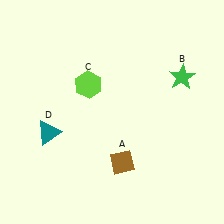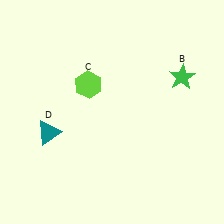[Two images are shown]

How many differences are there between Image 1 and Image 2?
There is 1 difference between the two images.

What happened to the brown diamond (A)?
The brown diamond (A) was removed in Image 2. It was in the bottom-right area of Image 1.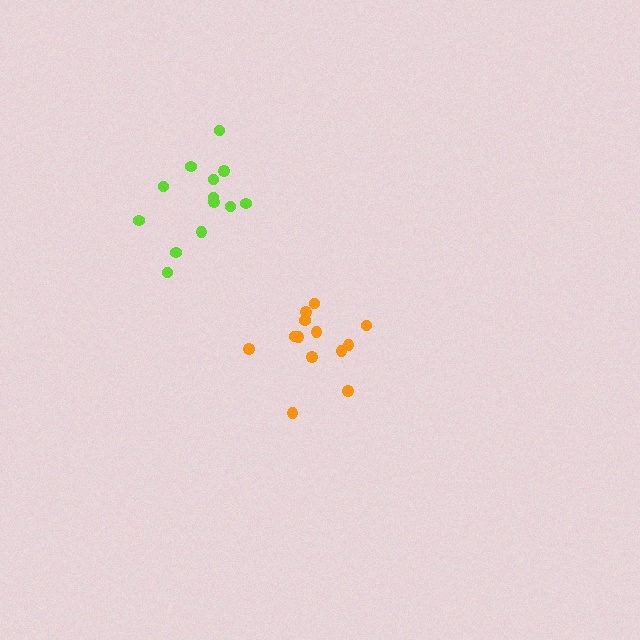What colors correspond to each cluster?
The clusters are colored: orange, lime.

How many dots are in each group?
Group 1: 13 dots, Group 2: 13 dots (26 total).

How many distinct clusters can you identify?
There are 2 distinct clusters.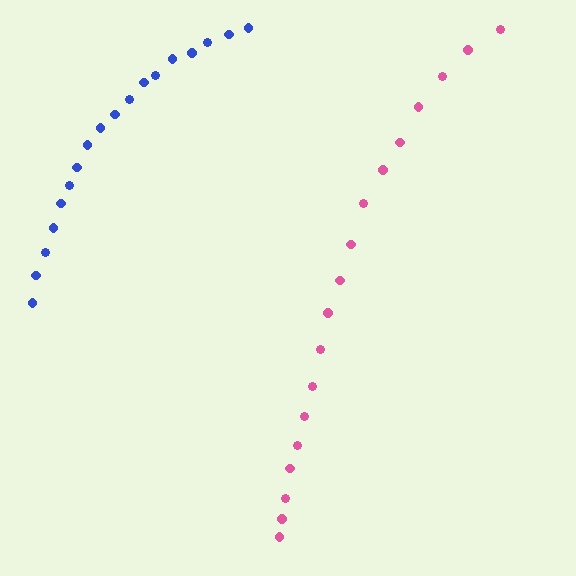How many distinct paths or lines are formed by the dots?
There are 2 distinct paths.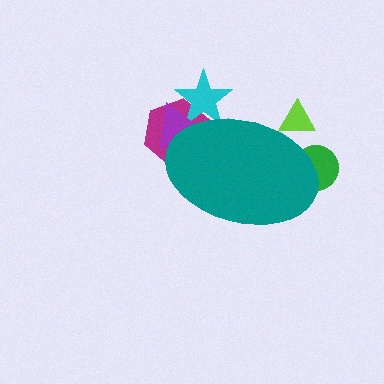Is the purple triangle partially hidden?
Yes, the purple triangle is partially hidden behind the teal ellipse.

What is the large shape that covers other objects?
A teal ellipse.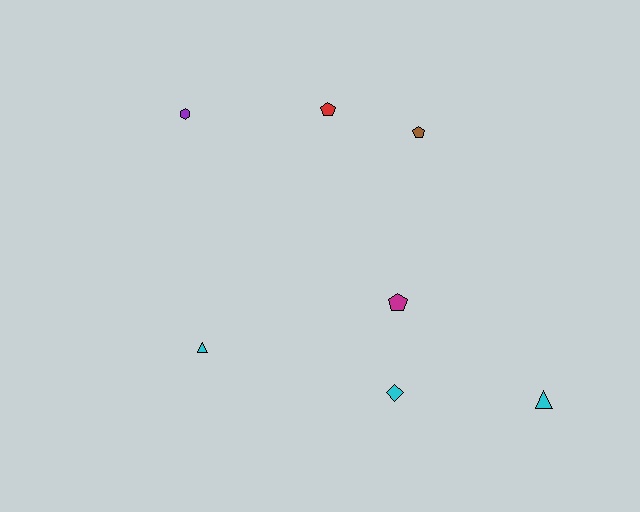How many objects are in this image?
There are 7 objects.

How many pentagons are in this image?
There are 3 pentagons.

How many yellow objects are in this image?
There are no yellow objects.